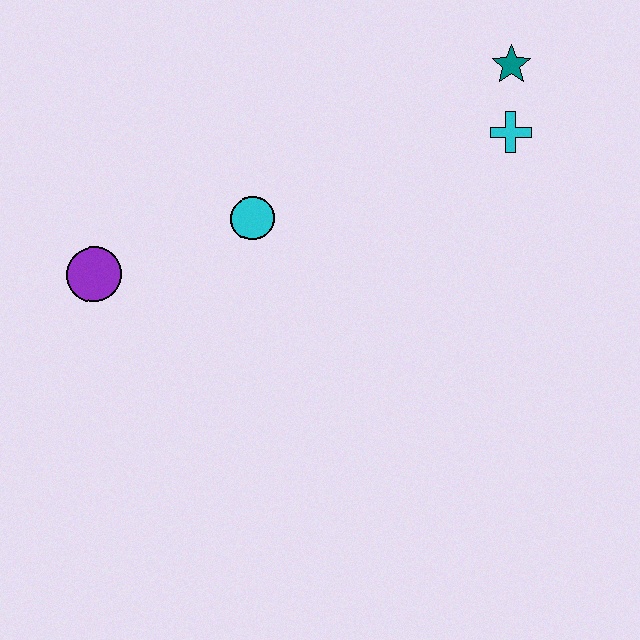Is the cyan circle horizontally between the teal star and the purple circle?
Yes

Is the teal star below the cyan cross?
No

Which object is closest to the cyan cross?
The teal star is closest to the cyan cross.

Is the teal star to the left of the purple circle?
No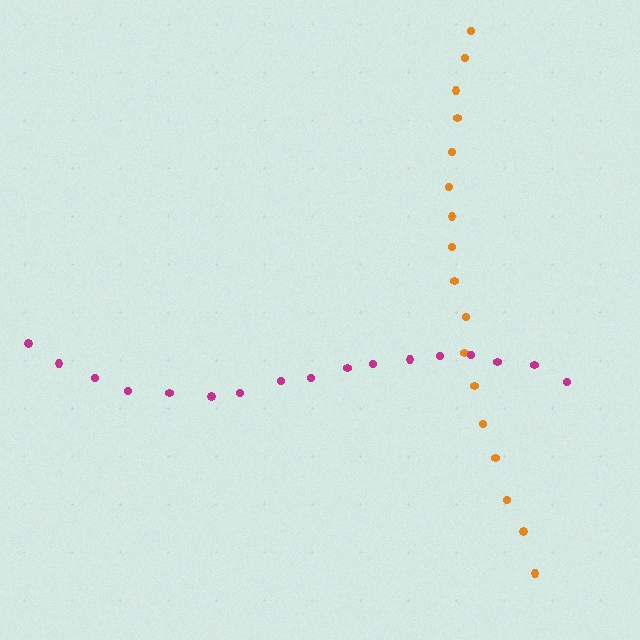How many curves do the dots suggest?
There are 2 distinct paths.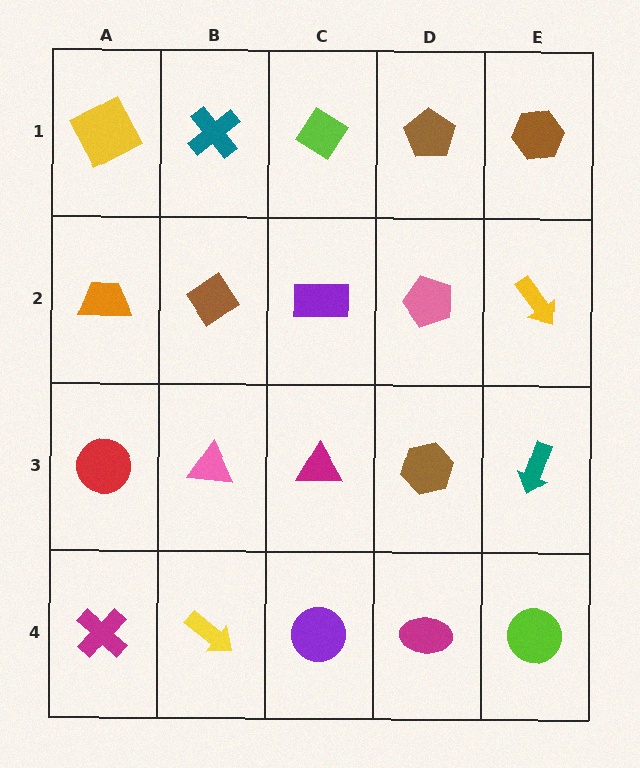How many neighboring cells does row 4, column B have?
3.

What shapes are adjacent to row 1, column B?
A brown diamond (row 2, column B), a yellow square (row 1, column A), a lime diamond (row 1, column C).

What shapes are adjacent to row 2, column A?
A yellow square (row 1, column A), a red circle (row 3, column A), a brown diamond (row 2, column B).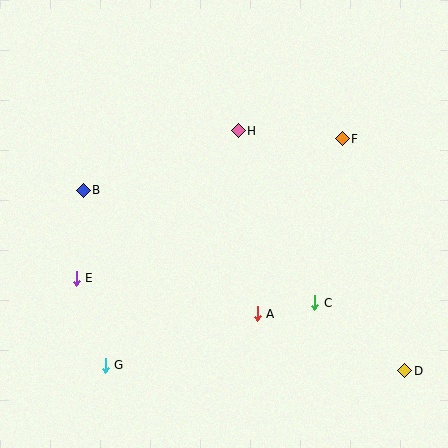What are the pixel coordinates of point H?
Point H is at (238, 131).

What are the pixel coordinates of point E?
Point E is at (76, 278).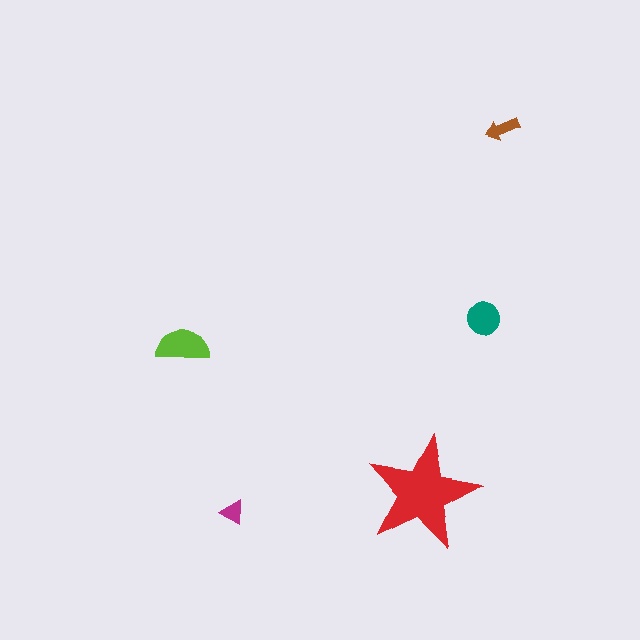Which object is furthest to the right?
The brown arrow is rightmost.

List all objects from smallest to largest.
The magenta triangle, the brown arrow, the teal circle, the lime semicircle, the red star.